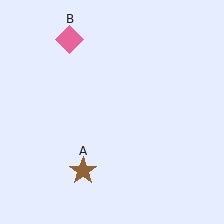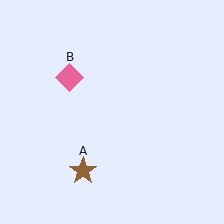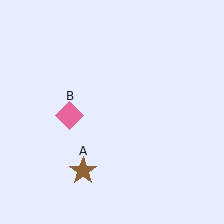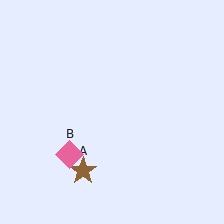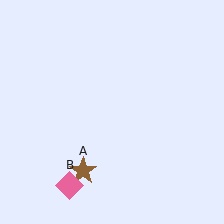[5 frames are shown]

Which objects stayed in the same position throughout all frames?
Brown star (object A) remained stationary.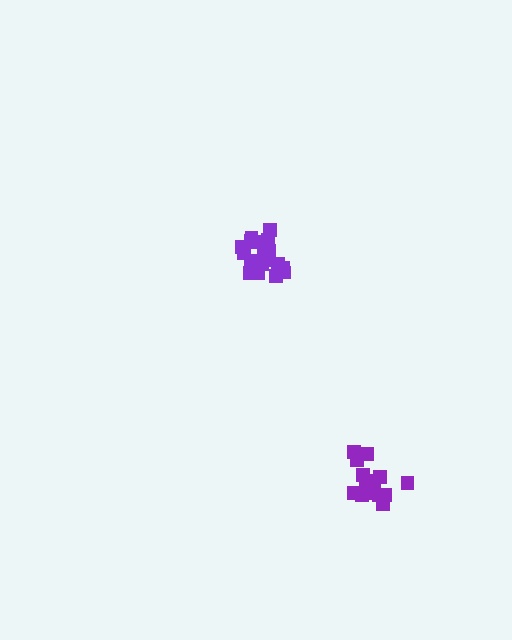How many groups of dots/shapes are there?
There are 2 groups.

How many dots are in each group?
Group 1: 18 dots, Group 2: 14 dots (32 total).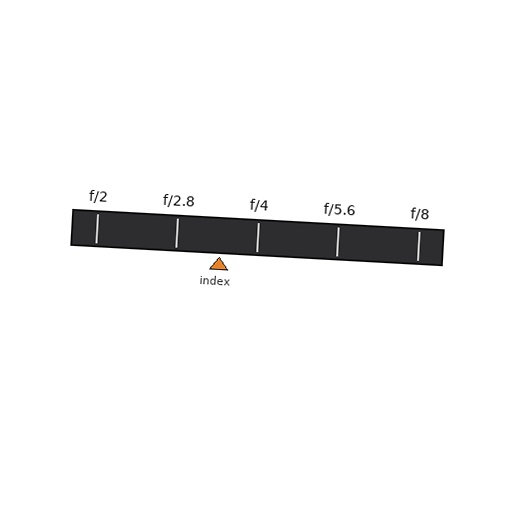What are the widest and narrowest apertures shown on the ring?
The widest aperture shown is f/2 and the narrowest is f/8.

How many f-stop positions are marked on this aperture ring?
There are 5 f-stop positions marked.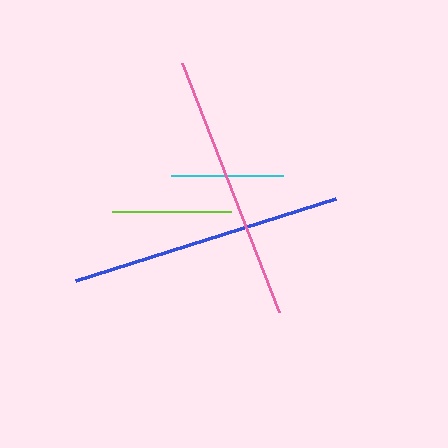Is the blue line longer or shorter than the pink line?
The blue line is longer than the pink line.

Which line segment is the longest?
The blue line is the longest at approximately 273 pixels.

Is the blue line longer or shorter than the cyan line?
The blue line is longer than the cyan line.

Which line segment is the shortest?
The cyan line is the shortest at approximately 112 pixels.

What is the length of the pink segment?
The pink segment is approximately 267 pixels long.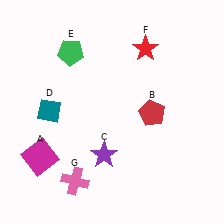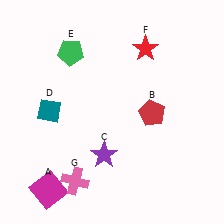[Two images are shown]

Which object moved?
The magenta square (A) moved down.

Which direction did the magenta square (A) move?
The magenta square (A) moved down.